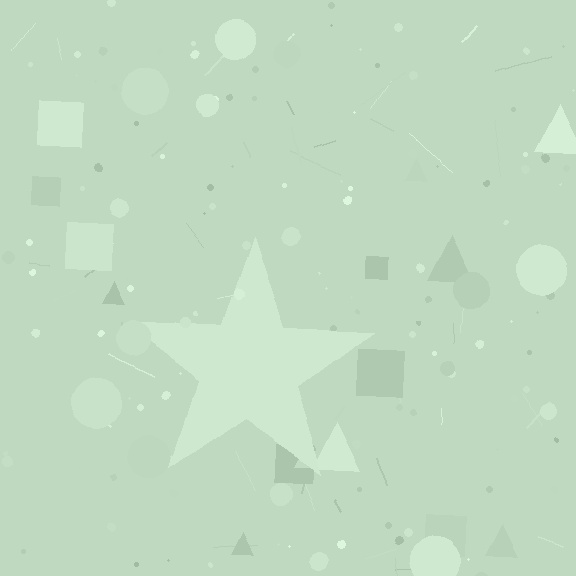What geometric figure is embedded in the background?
A star is embedded in the background.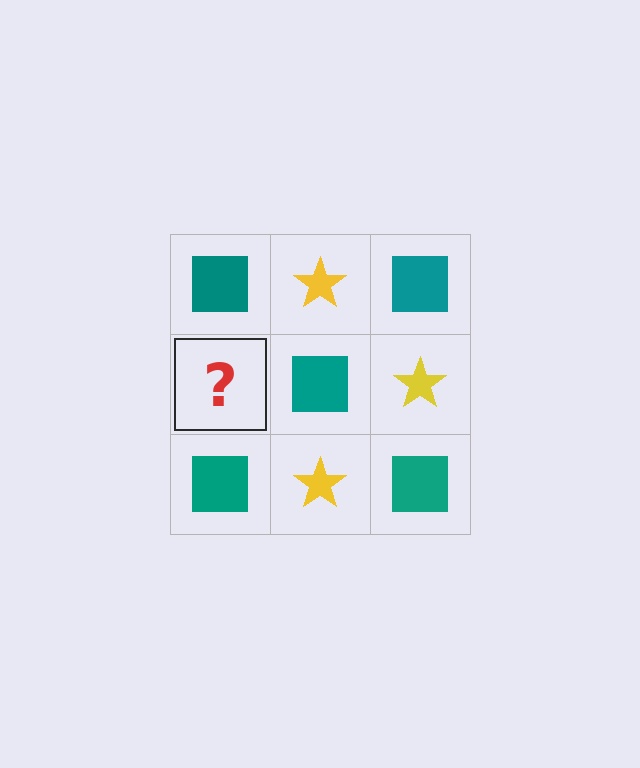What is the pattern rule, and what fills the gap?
The rule is that it alternates teal square and yellow star in a checkerboard pattern. The gap should be filled with a yellow star.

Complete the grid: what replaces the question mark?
The question mark should be replaced with a yellow star.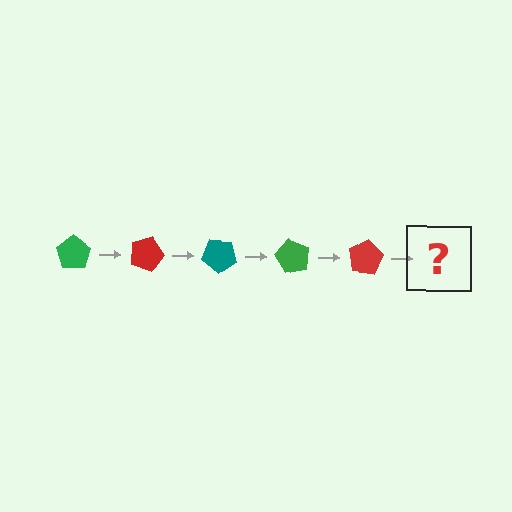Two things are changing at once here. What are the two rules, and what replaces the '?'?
The two rules are that it rotates 20 degrees each step and the color cycles through green, red, and teal. The '?' should be a teal pentagon, rotated 100 degrees from the start.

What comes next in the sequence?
The next element should be a teal pentagon, rotated 100 degrees from the start.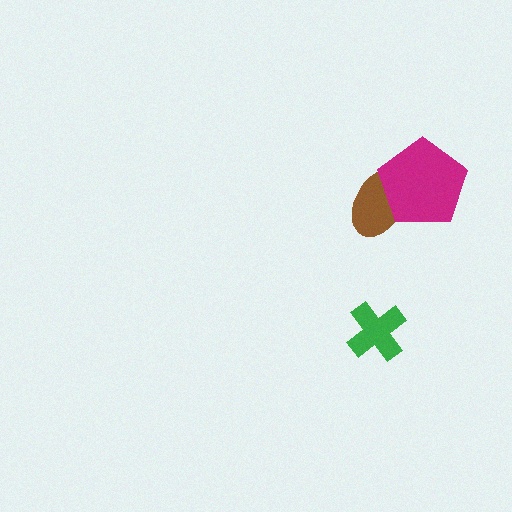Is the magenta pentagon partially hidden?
No, no other shape covers it.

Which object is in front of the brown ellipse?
The magenta pentagon is in front of the brown ellipse.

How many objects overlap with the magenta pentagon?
1 object overlaps with the magenta pentagon.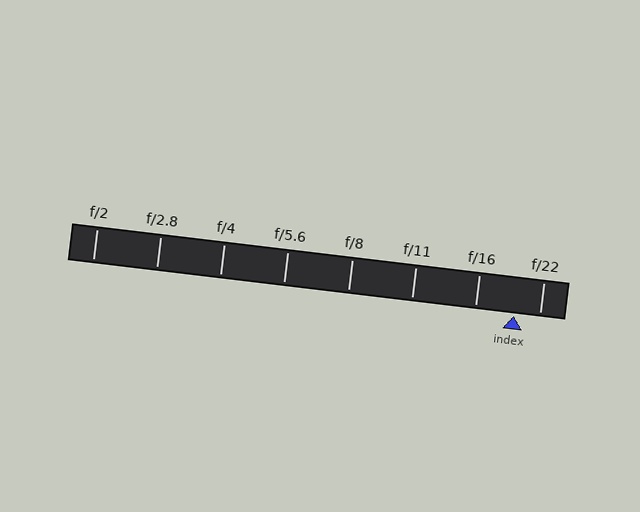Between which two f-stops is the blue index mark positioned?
The index mark is between f/16 and f/22.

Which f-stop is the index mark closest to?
The index mark is closest to f/22.